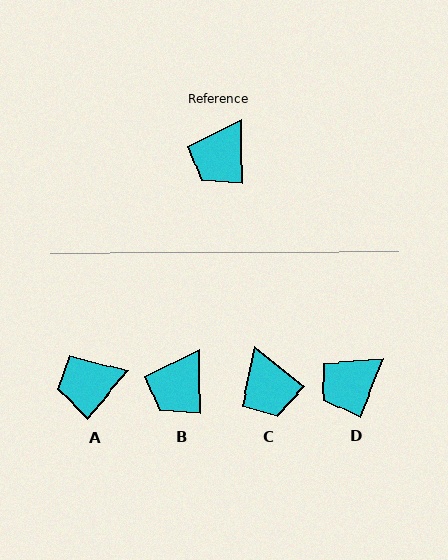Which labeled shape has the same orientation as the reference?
B.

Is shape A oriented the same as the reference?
No, it is off by about 41 degrees.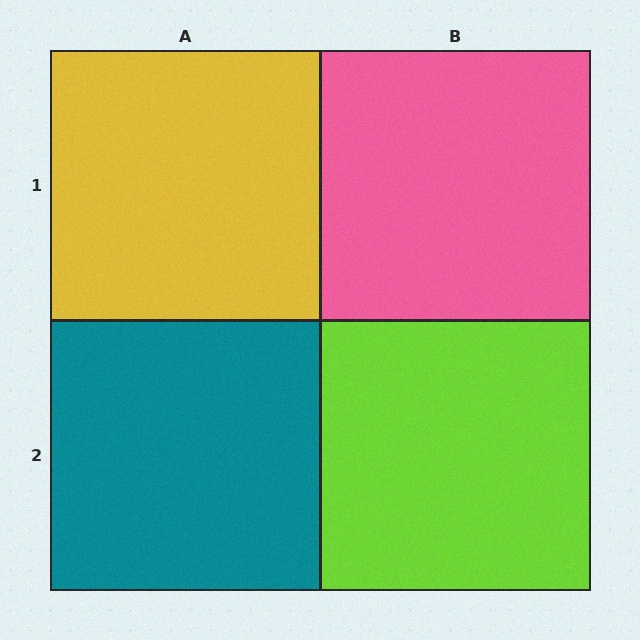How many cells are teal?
1 cell is teal.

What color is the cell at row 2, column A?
Teal.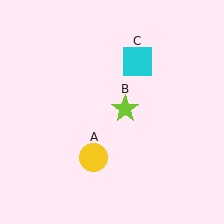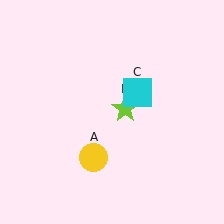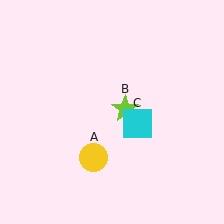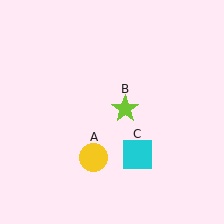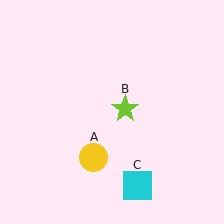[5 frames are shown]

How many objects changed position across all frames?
1 object changed position: cyan square (object C).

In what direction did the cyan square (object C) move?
The cyan square (object C) moved down.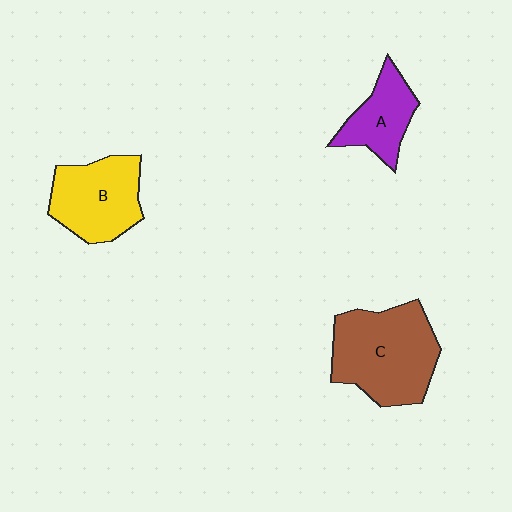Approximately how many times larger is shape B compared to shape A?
Approximately 1.4 times.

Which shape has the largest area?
Shape C (brown).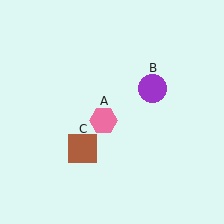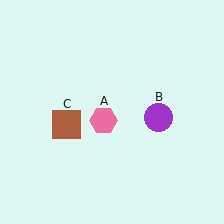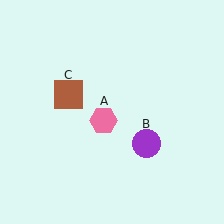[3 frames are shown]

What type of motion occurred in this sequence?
The purple circle (object B), brown square (object C) rotated clockwise around the center of the scene.